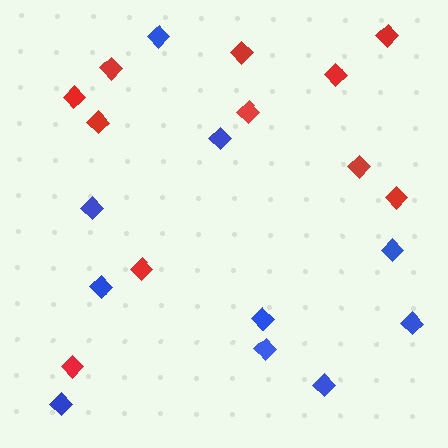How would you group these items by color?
There are 2 groups: one group of red diamonds (11) and one group of blue diamonds (10).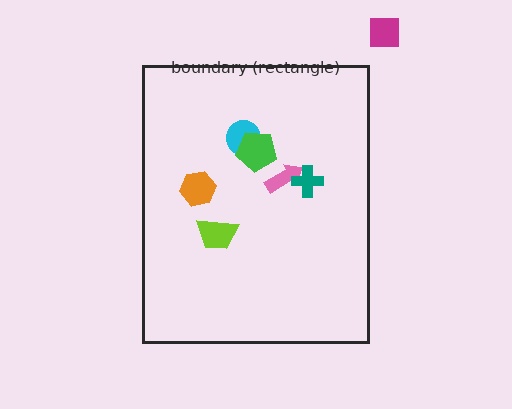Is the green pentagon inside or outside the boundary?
Inside.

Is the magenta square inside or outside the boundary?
Outside.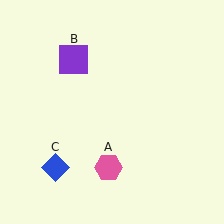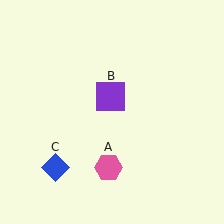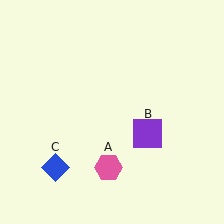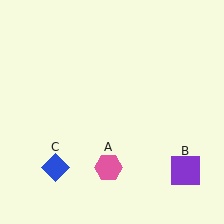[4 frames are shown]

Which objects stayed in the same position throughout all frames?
Pink hexagon (object A) and blue diamond (object C) remained stationary.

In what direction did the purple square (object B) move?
The purple square (object B) moved down and to the right.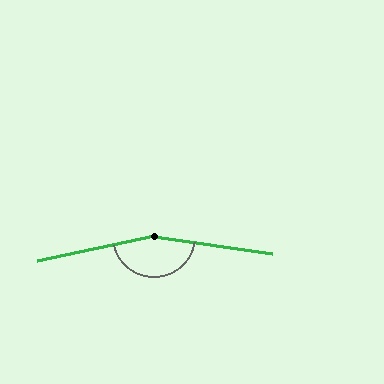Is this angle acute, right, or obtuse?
It is obtuse.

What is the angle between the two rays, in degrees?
Approximately 160 degrees.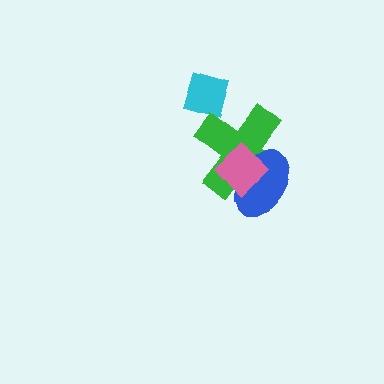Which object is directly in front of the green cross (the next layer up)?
The blue ellipse is directly in front of the green cross.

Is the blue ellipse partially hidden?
Yes, it is partially covered by another shape.